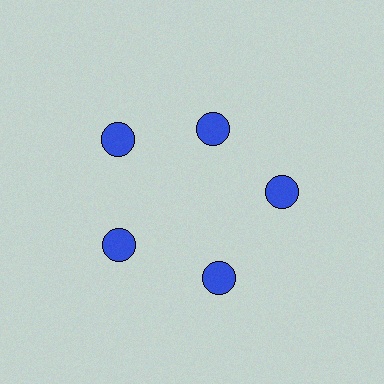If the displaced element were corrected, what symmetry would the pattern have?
It would have 5-fold rotational symmetry — the pattern would map onto itself every 72 degrees.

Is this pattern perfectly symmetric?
No. The 5 blue circles are arranged in a ring, but one element near the 1 o'clock position is pulled inward toward the center, breaking the 5-fold rotational symmetry.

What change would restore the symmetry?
The symmetry would be restored by moving it outward, back onto the ring so that all 5 circles sit at equal angles and equal distance from the center.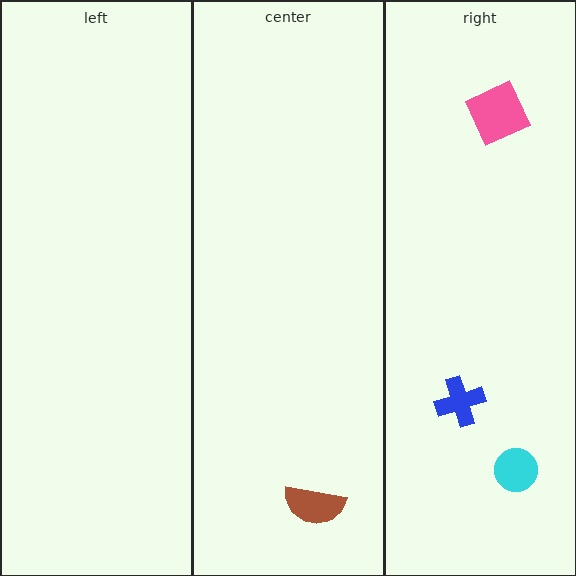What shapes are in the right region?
The cyan circle, the blue cross, the pink square.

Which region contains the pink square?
The right region.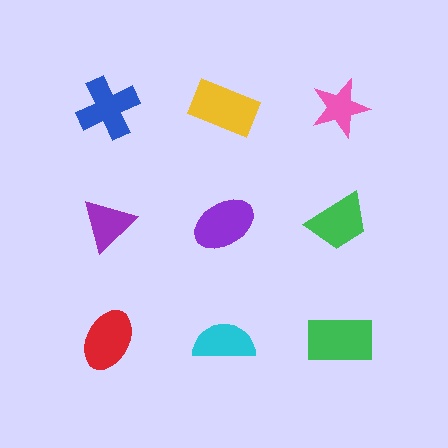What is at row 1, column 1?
A blue cross.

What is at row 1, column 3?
A pink star.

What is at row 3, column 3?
A green rectangle.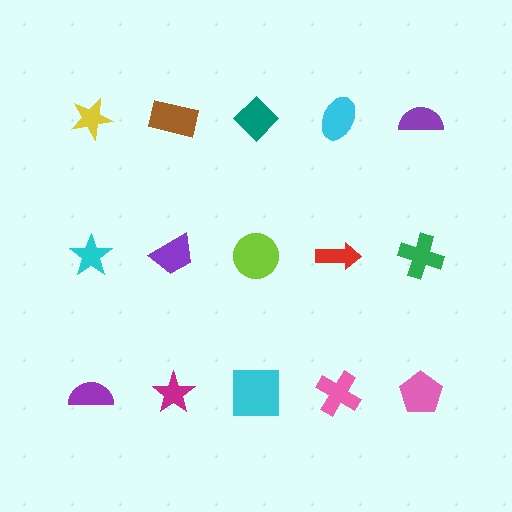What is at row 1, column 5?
A purple semicircle.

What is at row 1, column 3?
A teal diamond.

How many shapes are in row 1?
5 shapes.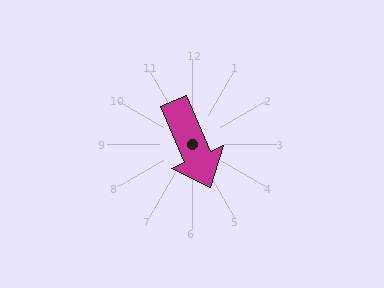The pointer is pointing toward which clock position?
Roughly 5 o'clock.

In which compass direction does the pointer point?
Southeast.